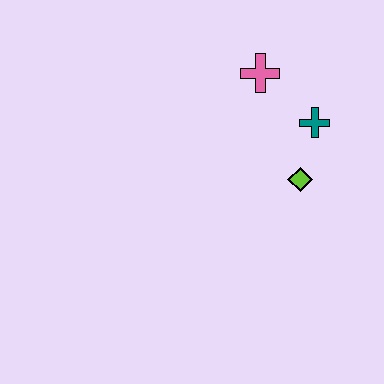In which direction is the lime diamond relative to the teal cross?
The lime diamond is below the teal cross.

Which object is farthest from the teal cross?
The pink cross is farthest from the teal cross.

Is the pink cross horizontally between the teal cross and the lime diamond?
No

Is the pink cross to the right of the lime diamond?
No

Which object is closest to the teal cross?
The lime diamond is closest to the teal cross.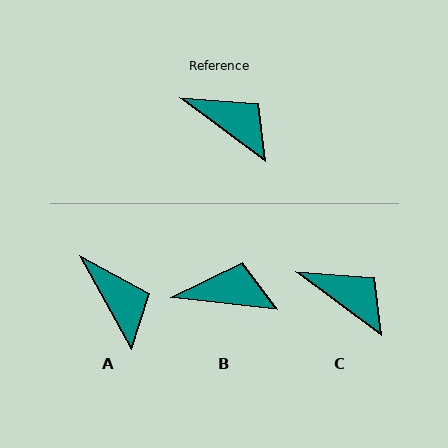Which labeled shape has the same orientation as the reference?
C.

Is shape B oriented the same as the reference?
No, it is off by about 30 degrees.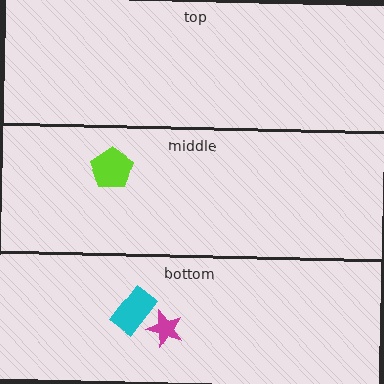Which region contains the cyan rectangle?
The bottom region.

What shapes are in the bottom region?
The magenta star, the cyan rectangle.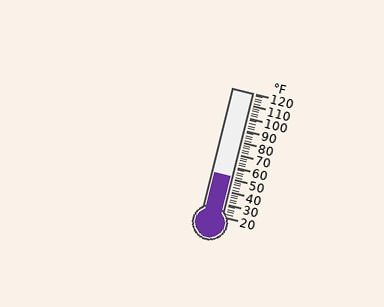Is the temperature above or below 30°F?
The temperature is above 30°F.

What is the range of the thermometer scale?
The thermometer scale ranges from 20°F to 120°F.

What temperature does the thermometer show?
The thermometer shows approximately 52°F.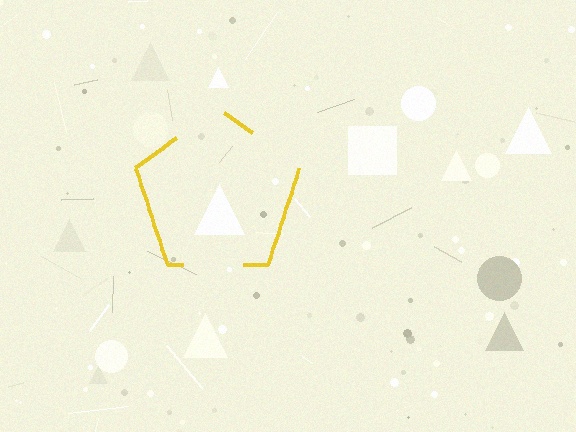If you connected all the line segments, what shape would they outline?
They would outline a pentagon.